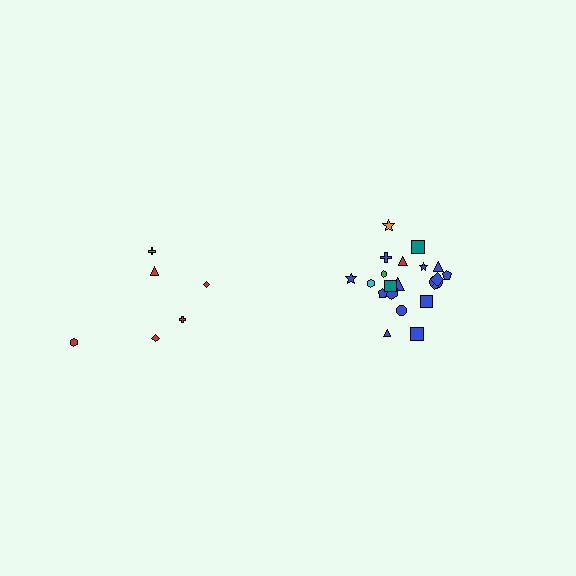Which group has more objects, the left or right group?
The right group.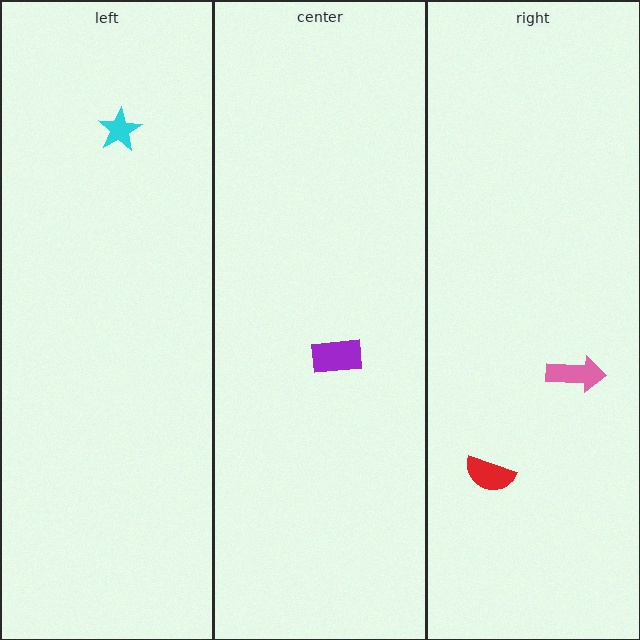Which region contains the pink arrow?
The right region.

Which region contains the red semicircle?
The right region.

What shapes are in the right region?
The red semicircle, the pink arrow.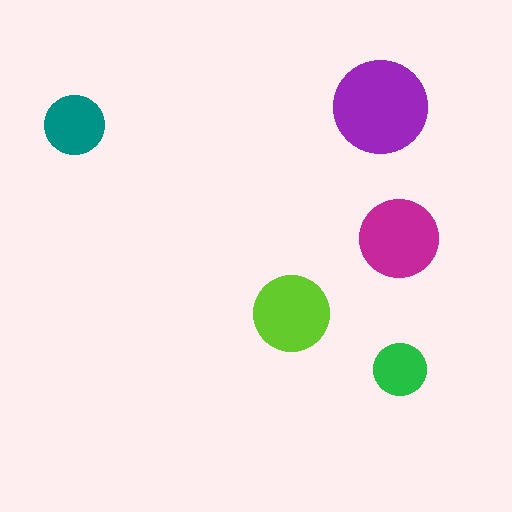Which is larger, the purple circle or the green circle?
The purple one.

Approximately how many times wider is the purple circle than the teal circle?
About 1.5 times wider.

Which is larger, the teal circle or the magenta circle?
The magenta one.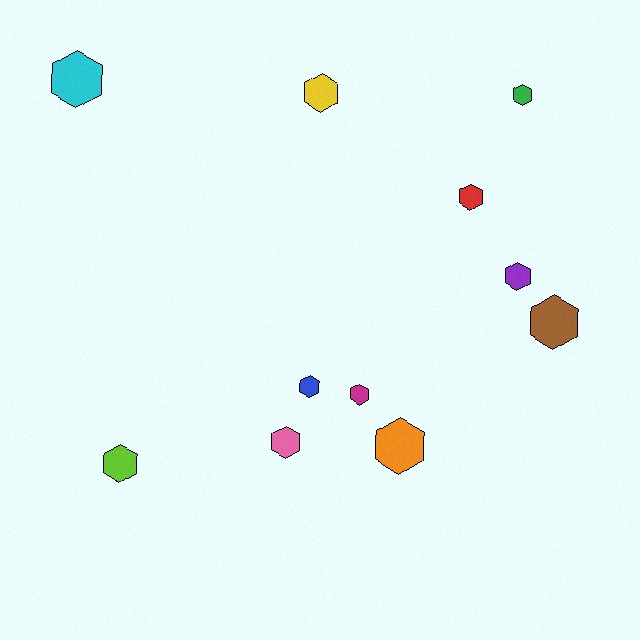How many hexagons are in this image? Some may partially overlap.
There are 11 hexagons.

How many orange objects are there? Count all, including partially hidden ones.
There is 1 orange object.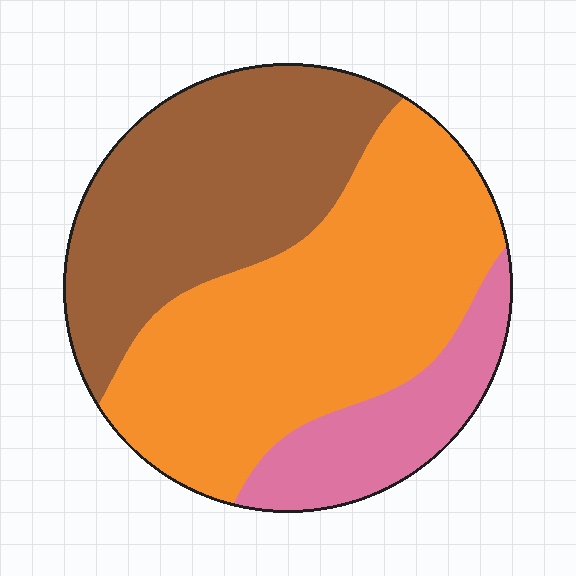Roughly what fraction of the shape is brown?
Brown covers 36% of the shape.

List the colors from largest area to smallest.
From largest to smallest: orange, brown, pink.